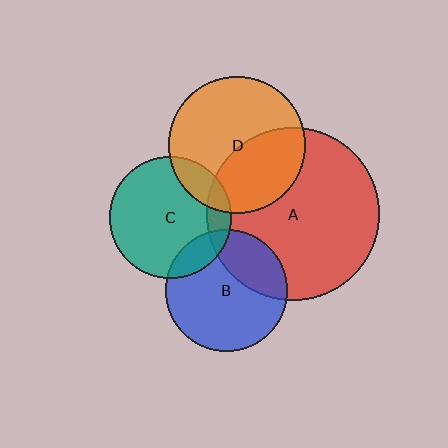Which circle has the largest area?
Circle A (red).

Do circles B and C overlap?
Yes.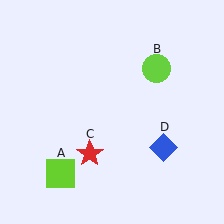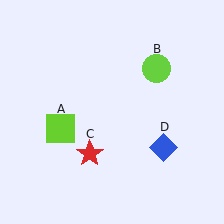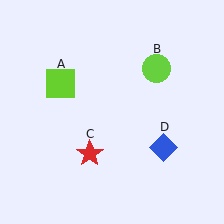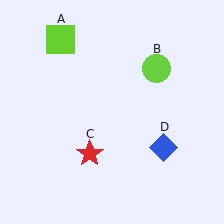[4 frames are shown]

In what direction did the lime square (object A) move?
The lime square (object A) moved up.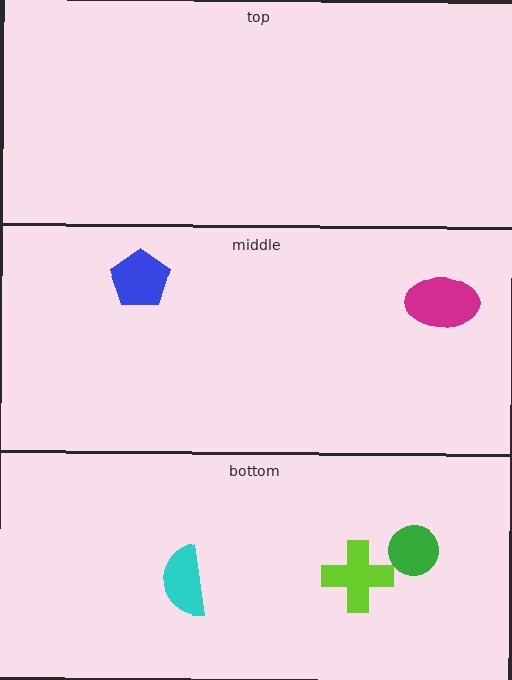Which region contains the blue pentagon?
The middle region.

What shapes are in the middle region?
The blue pentagon, the magenta ellipse.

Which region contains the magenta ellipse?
The middle region.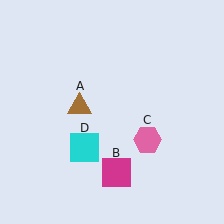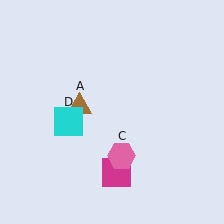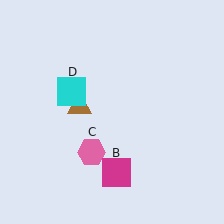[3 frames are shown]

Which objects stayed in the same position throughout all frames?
Brown triangle (object A) and magenta square (object B) remained stationary.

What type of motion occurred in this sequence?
The pink hexagon (object C), cyan square (object D) rotated clockwise around the center of the scene.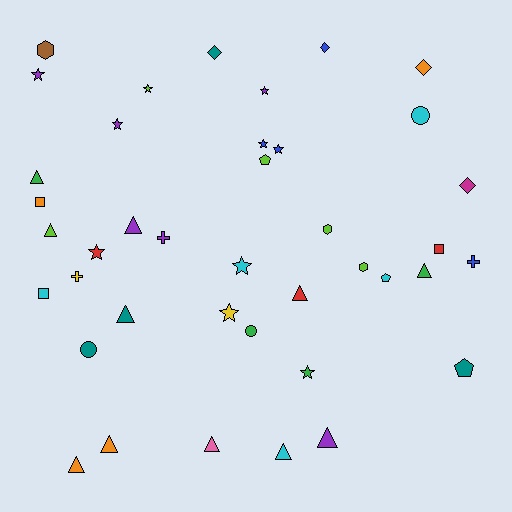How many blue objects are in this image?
There are 4 blue objects.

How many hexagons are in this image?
There are 3 hexagons.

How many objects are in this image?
There are 40 objects.